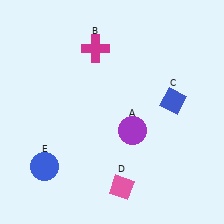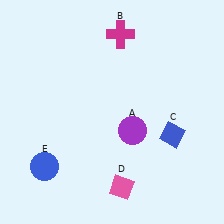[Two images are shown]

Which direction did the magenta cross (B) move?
The magenta cross (B) moved right.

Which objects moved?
The objects that moved are: the magenta cross (B), the blue diamond (C).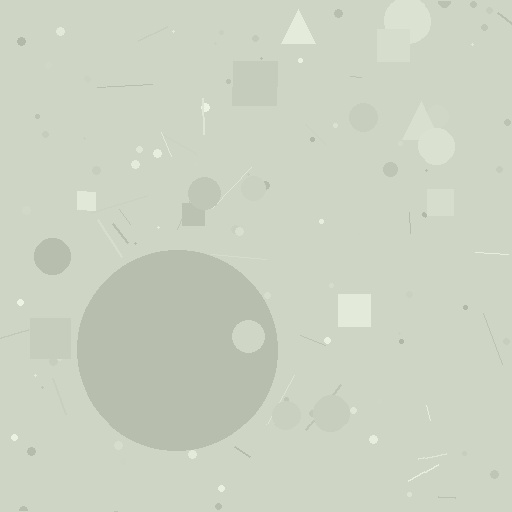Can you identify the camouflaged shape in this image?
The camouflaged shape is a circle.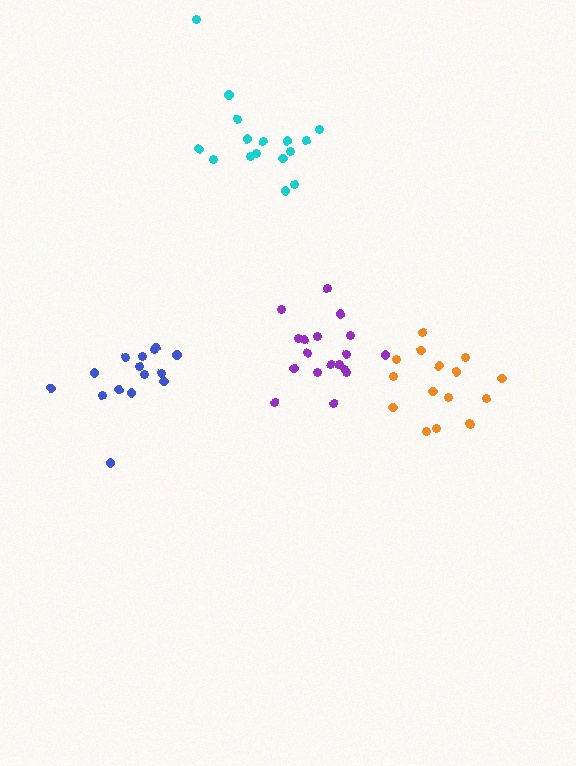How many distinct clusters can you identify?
There are 4 distinct clusters.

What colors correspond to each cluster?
The clusters are colored: cyan, blue, orange, purple.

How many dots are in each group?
Group 1: 16 dots, Group 2: 15 dots, Group 3: 16 dots, Group 4: 18 dots (65 total).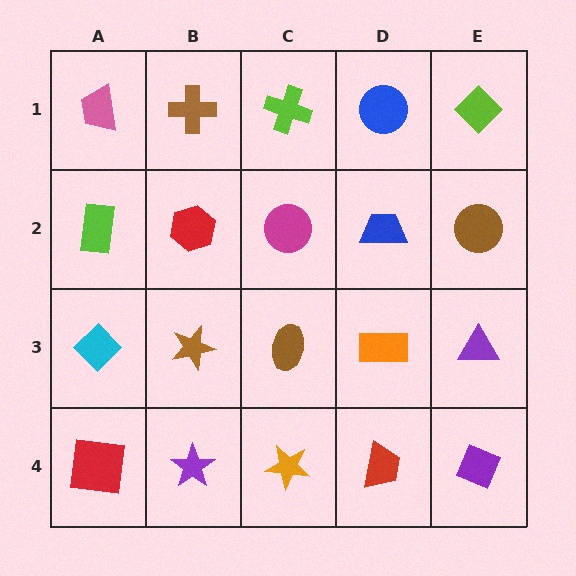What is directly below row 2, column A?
A cyan diamond.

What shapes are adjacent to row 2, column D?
A blue circle (row 1, column D), an orange rectangle (row 3, column D), a magenta circle (row 2, column C), a brown circle (row 2, column E).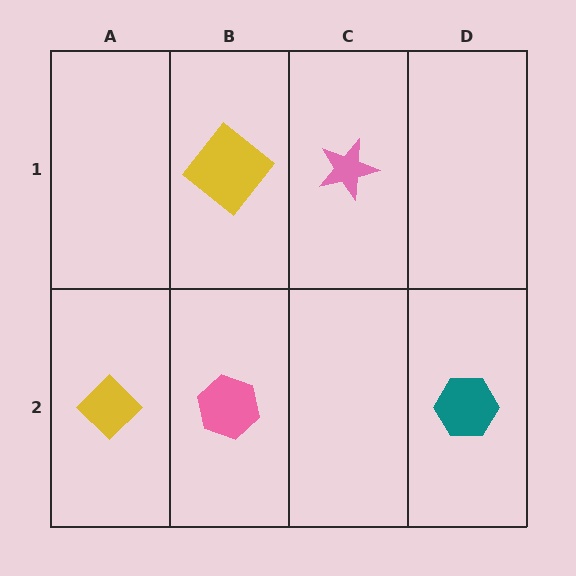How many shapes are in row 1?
2 shapes.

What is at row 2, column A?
A yellow diamond.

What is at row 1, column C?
A pink star.